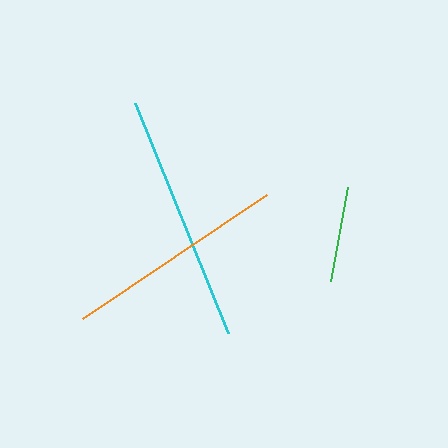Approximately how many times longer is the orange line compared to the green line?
The orange line is approximately 2.3 times the length of the green line.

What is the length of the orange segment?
The orange segment is approximately 222 pixels long.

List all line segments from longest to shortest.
From longest to shortest: cyan, orange, green.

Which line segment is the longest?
The cyan line is the longest at approximately 248 pixels.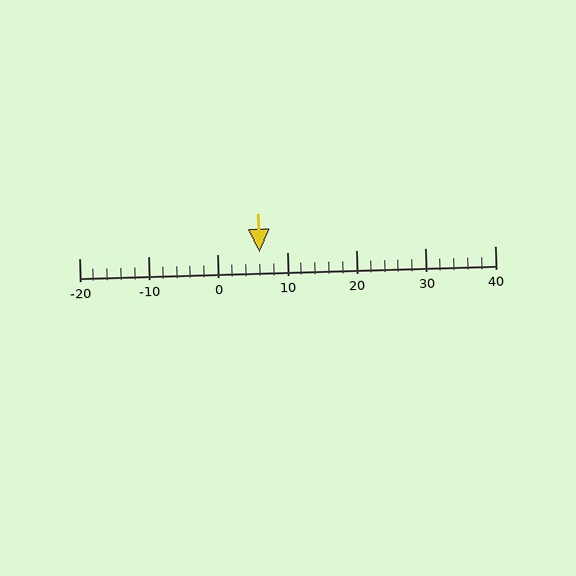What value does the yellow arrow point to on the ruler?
The yellow arrow points to approximately 6.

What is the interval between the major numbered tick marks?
The major tick marks are spaced 10 units apart.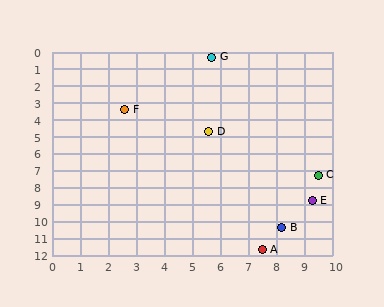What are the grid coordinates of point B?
Point B is at approximately (8.2, 10.4).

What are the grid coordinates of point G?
Point G is at approximately (5.7, 0.3).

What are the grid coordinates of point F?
Point F is at approximately (2.6, 3.4).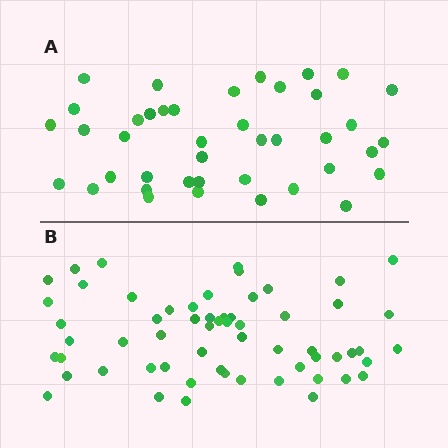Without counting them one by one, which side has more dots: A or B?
Region B (the bottom region) has more dots.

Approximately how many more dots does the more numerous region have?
Region B has approximately 20 more dots than region A.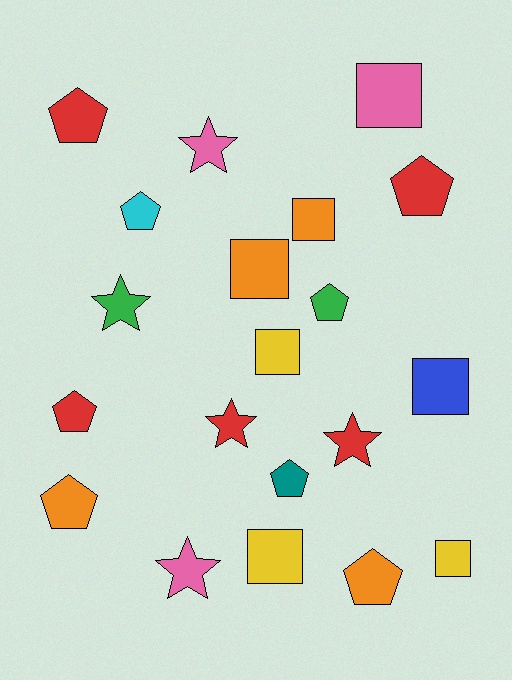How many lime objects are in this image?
There are no lime objects.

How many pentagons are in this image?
There are 8 pentagons.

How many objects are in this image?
There are 20 objects.